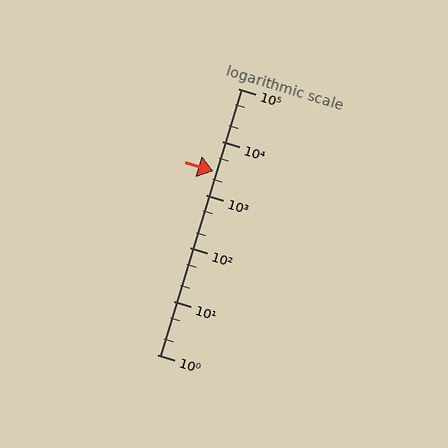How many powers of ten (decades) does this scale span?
The scale spans 5 decades, from 1 to 100000.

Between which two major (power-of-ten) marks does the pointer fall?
The pointer is between 1000 and 10000.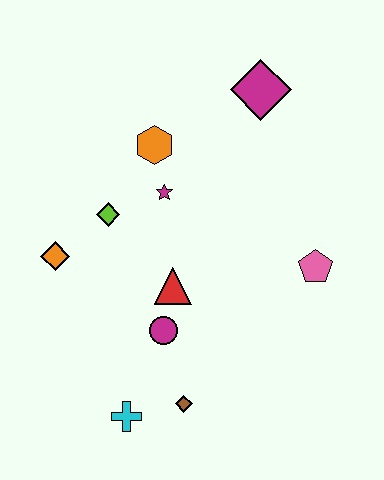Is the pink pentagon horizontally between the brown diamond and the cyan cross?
No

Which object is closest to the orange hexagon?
The magenta star is closest to the orange hexagon.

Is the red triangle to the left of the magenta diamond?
Yes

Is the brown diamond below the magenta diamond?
Yes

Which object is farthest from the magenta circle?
The magenta diamond is farthest from the magenta circle.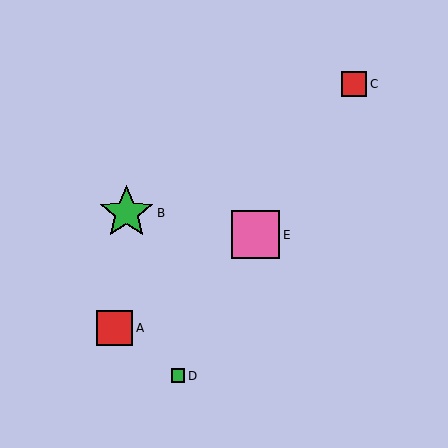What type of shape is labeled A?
Shape A is a red square.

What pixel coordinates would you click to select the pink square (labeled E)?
Click at (256, 235) to select the pink square E.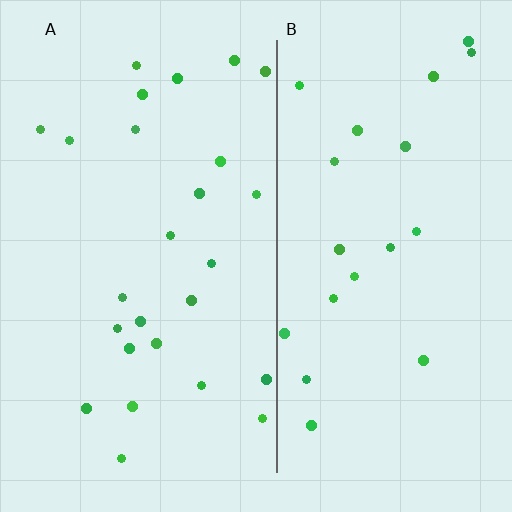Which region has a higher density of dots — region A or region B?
A (the left).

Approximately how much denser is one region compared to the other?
Approximately 1.3× — region A over region B.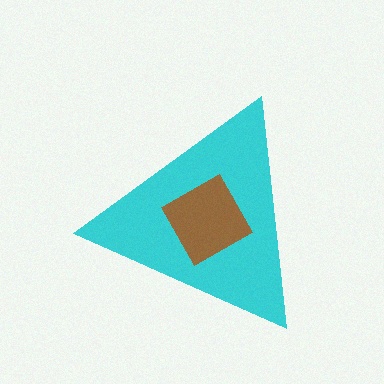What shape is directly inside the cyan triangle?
The brown diamond.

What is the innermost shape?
The brown diamond.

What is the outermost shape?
The cyan triangle.